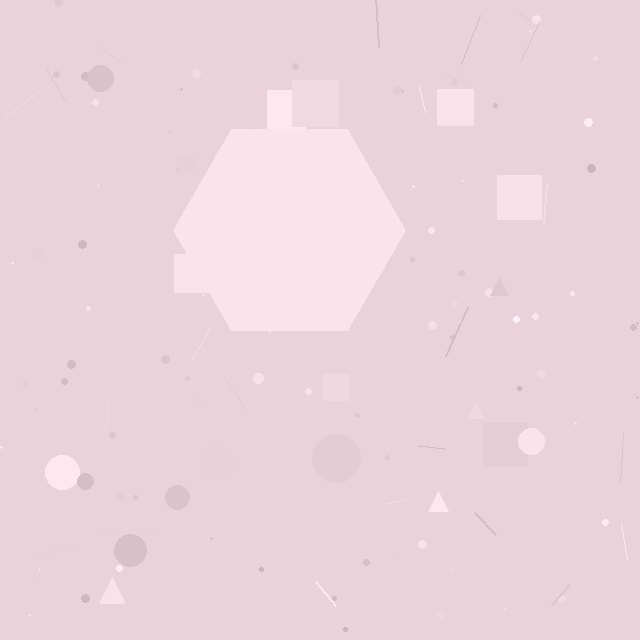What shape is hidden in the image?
A hexagon is hidden in the image.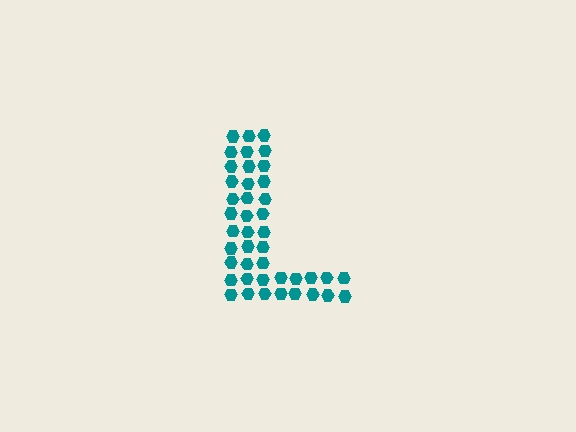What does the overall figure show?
The overall figure shows the letter L.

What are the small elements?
The small elements are hexagons.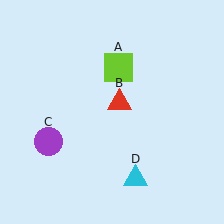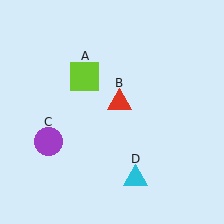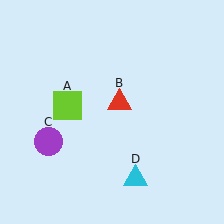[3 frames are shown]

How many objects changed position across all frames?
1 object changed position: lime square (object A).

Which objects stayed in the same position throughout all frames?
Red triangle (object B) and purple circle (object C) and cyan triangle (object D) remained stationary.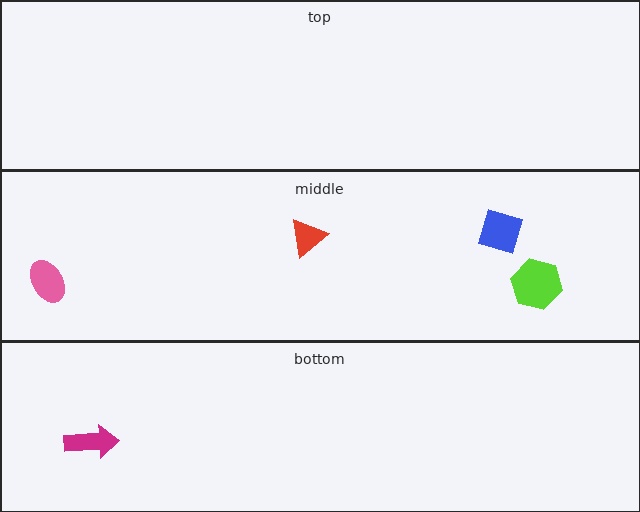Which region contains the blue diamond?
The middle region.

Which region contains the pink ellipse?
The middle region.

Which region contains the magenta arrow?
The bottom region.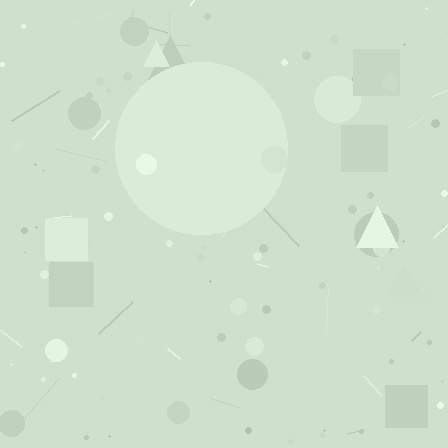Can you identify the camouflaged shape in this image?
The camouflaged shape is a circle.